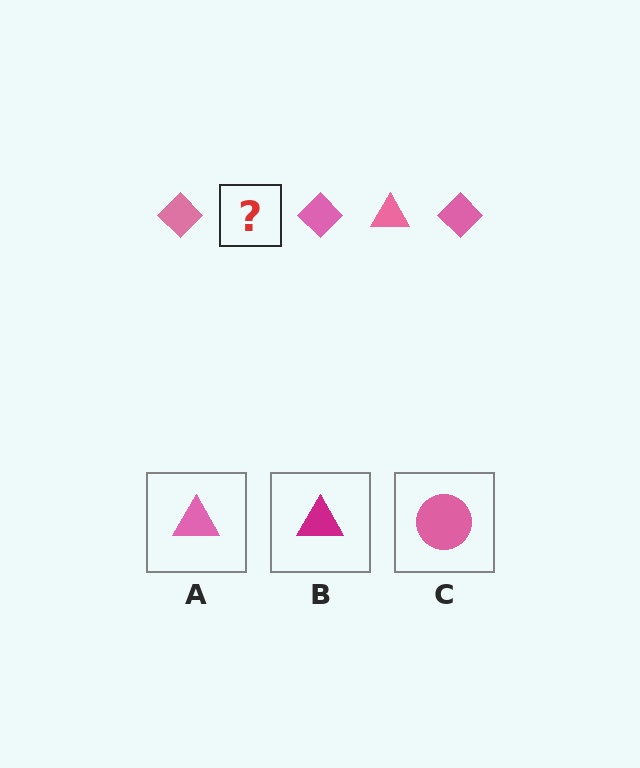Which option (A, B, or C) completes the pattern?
A.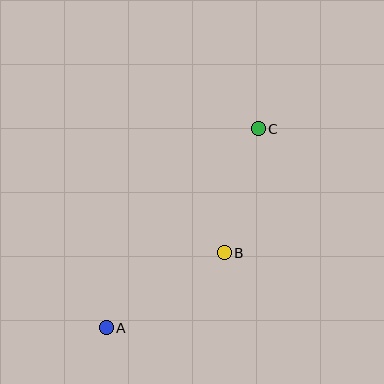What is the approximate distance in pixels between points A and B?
The distance between A and B is approximately 140 pixels.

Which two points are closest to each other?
Points B and C are closest to each other.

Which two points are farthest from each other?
Points A and C are farthest from each other.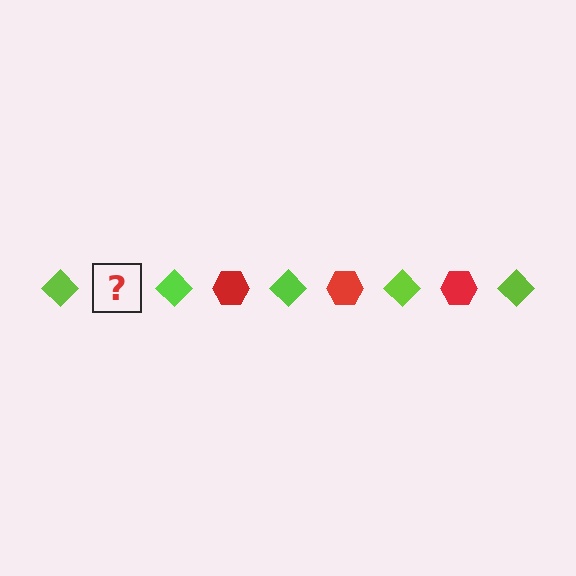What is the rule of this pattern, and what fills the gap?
The rule is that the pattern alternates between lime diamond and red hexagon. The gap should be filled with a red hexagon.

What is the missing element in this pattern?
The missing element is a red hexagon.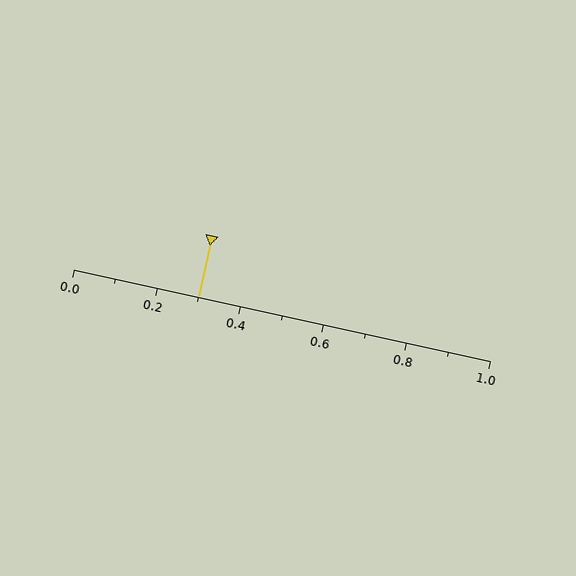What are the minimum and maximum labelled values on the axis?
The axis runs from 0.0 to 1.0.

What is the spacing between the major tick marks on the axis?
The major ticks are spaced 0.2 apart.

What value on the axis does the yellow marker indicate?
The marker indicates approximately 0.3.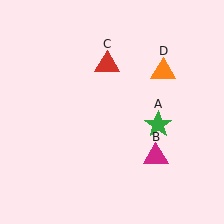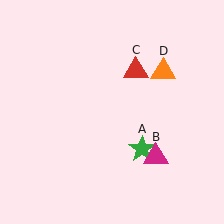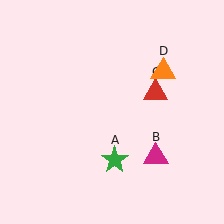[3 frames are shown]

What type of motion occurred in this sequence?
The green star (object A), red triangle (object C) rotated clockwise around the center of the scene.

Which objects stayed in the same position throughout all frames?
Magenta triangle (object B) and orange triangle (object D) remained stationary.